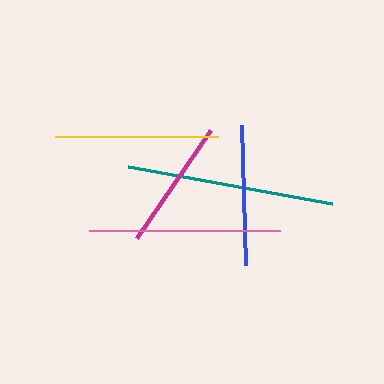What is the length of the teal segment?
The teal segment is approximately 207 pixels long.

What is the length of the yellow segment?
The yellow segment is approximately 163 pixels long.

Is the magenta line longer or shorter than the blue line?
The blue line is longer than the magenta line.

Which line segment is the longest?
The teal line is the longest at approximately 207 pixels.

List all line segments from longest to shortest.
From longest to shortest: teal, pink, yellow, blue, magenta.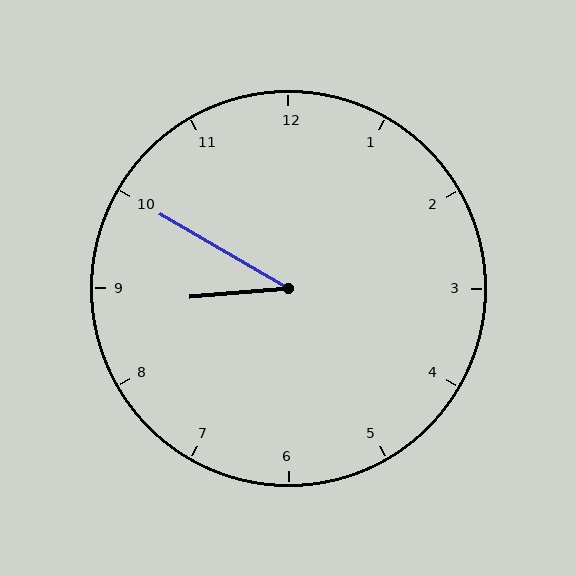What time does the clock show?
8:50.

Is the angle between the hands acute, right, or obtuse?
It is acute.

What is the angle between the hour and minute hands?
Approximately 35 degrees.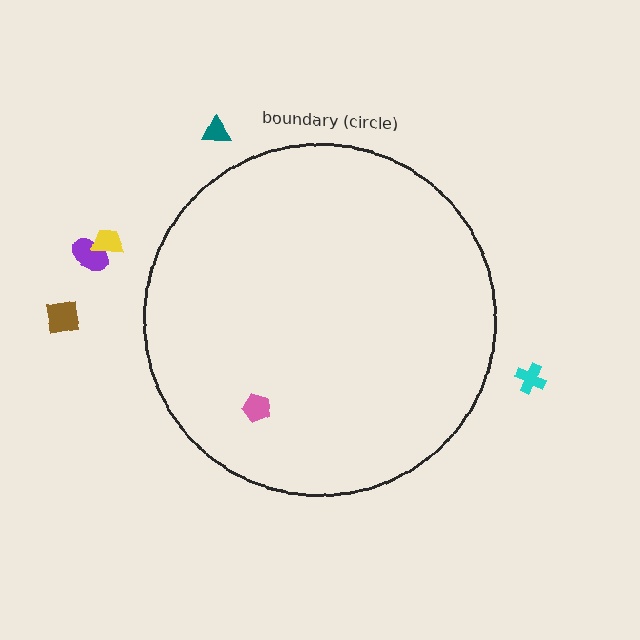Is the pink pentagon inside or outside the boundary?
Inside.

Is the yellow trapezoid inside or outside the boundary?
Outside.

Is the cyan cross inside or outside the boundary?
Outside.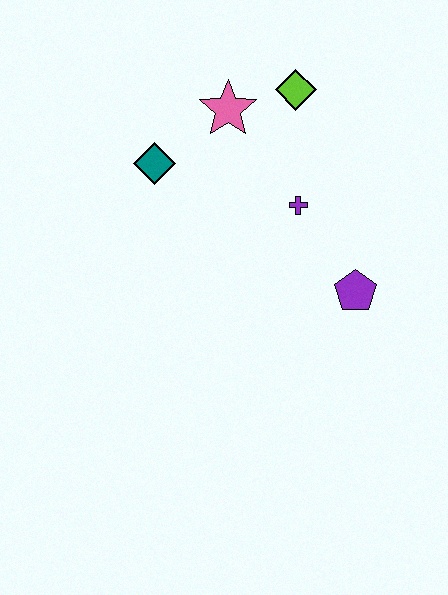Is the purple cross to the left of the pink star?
No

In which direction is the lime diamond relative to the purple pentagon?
The lime diamond is above the purple pentagon.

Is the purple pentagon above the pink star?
No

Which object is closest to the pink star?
The lime diamond is closest to the pink star.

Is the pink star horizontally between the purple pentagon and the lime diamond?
No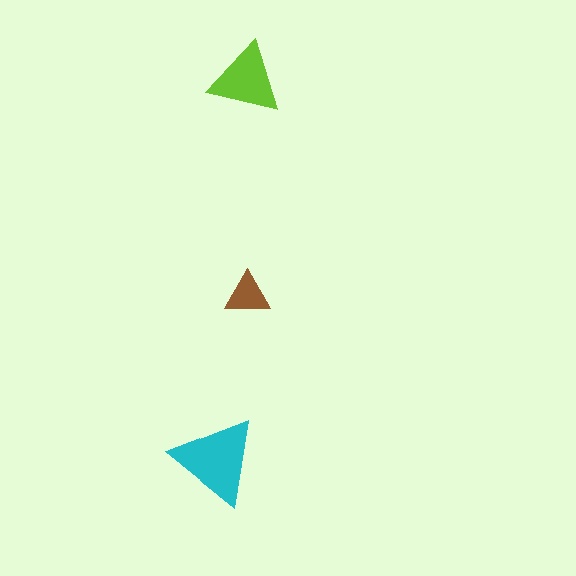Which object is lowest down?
The cyan triangle is bottommost.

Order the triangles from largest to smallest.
the cyan one, the lime one, the brown one.